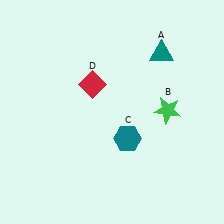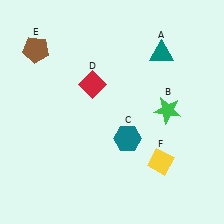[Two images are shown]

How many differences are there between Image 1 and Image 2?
There are 2 differences between the two images.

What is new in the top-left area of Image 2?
A brown pentagon (E) was added in the top-left area of Image 2.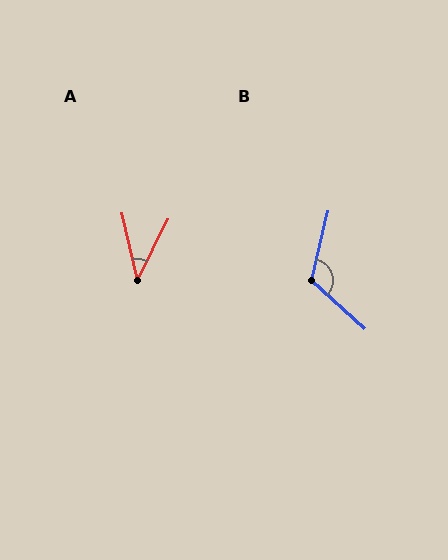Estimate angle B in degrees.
Approximately 119 degrees.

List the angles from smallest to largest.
A (39°), B (119°).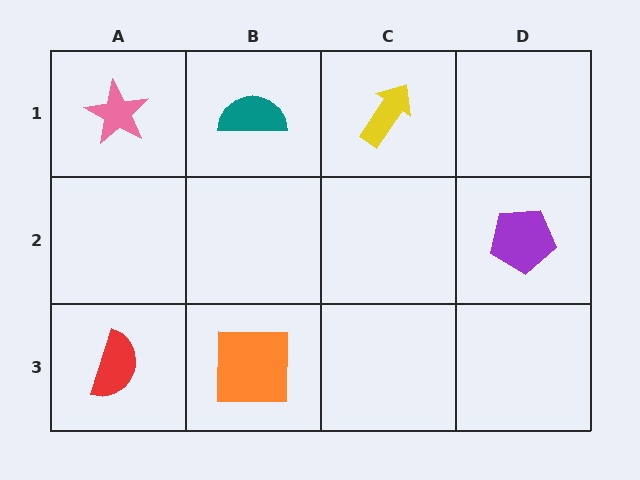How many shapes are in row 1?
3 shapes.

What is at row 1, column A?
A pink star.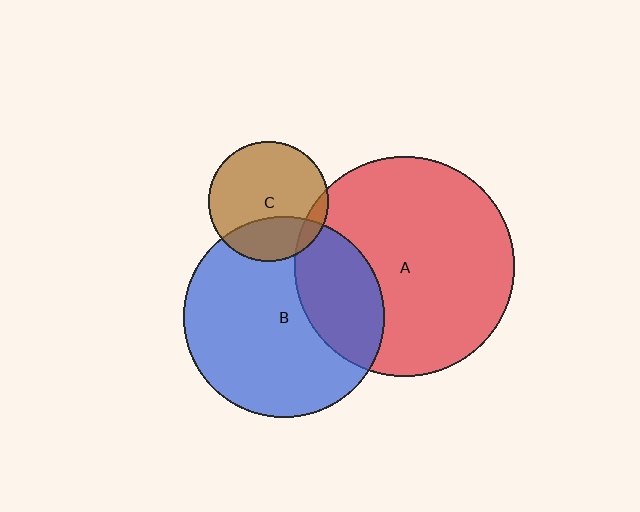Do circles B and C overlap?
Yes.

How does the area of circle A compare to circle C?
Approximately 3.3 times.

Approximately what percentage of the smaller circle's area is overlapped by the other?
Approximately 30%.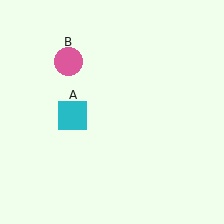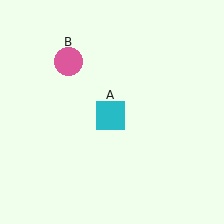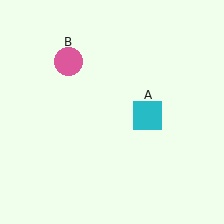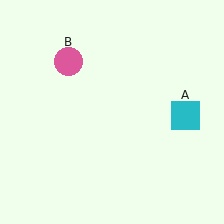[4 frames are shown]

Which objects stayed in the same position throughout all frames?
Pink circle (object B) remained stationary.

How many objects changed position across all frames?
1 object changed position: cyan square (object A).